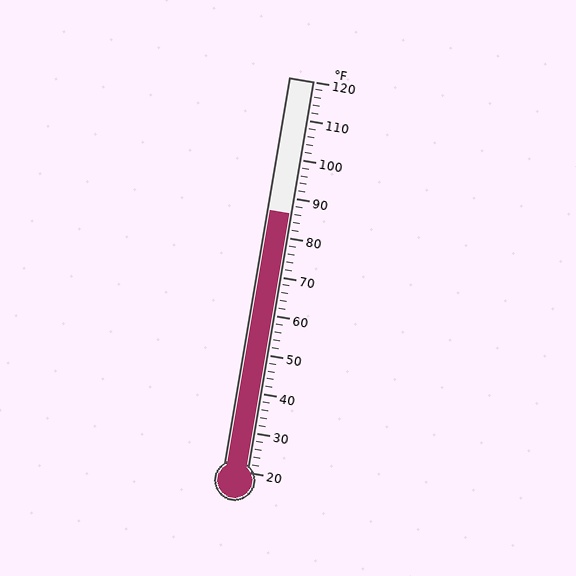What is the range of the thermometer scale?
The thermometer scale ranges from 20°F to 120°F.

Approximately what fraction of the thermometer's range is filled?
The thermometer is filled to approximately 65% of its range.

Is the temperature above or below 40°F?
The temperature is above 40°F.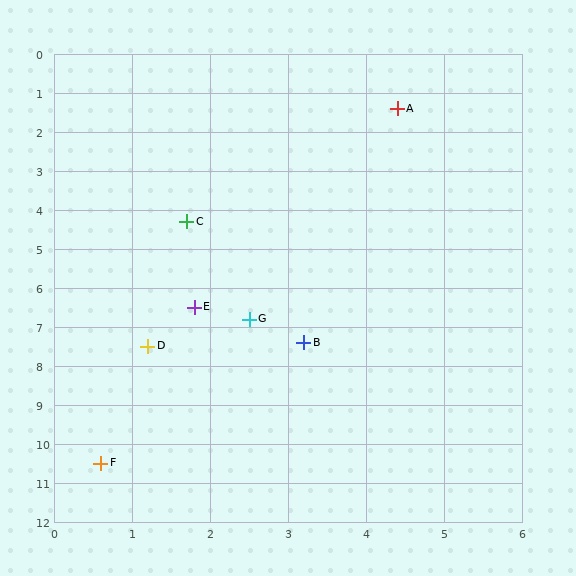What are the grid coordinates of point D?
Point D is at approximately (1.2, 7.5).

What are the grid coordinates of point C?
Point C is at approximately (1.7, 4.3).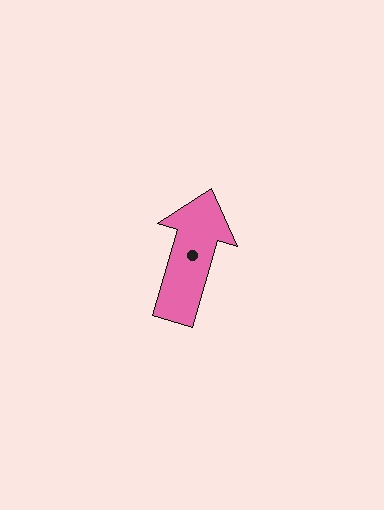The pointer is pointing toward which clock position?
Roughly 1 o'clock.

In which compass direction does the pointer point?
North.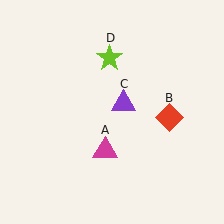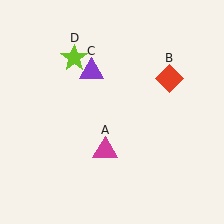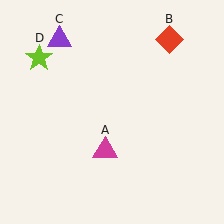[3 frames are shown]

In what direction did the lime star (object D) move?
The lime star (object D) moved left.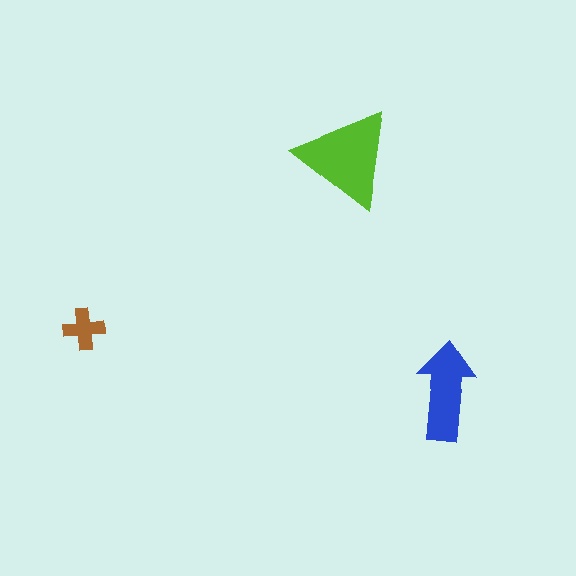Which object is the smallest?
The brown cross.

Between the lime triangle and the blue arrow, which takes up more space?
The lime triangle.